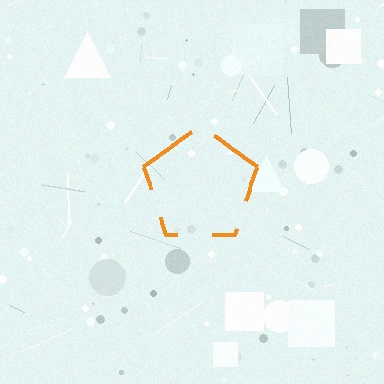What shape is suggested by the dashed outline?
The dashed outline suggests a pentagon.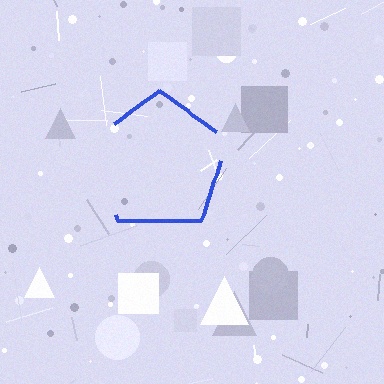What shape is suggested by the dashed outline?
The dashed outline suggests a pentagon.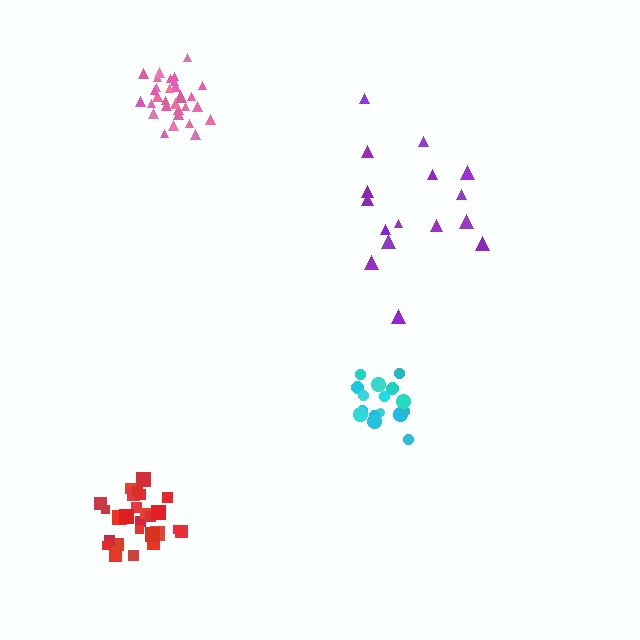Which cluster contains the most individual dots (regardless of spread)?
Pink (31).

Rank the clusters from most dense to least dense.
pink, red, cyan, purple.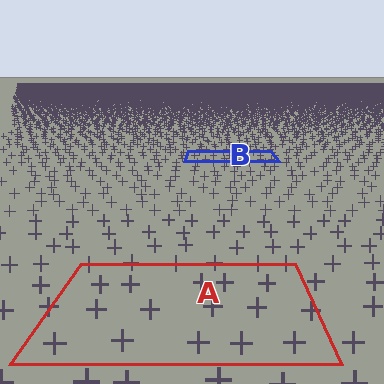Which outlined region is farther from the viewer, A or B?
Region B is farther from the viewer — the texture elements inside it appear smaller and more densely packed.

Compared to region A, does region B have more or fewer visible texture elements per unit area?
Region B has more texture elements per unit area — they are packed more densely because it is farther away.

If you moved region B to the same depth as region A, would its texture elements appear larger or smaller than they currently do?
They would appear larger. At a closer depth, the same texture elements are projected at a bigger on-screen size.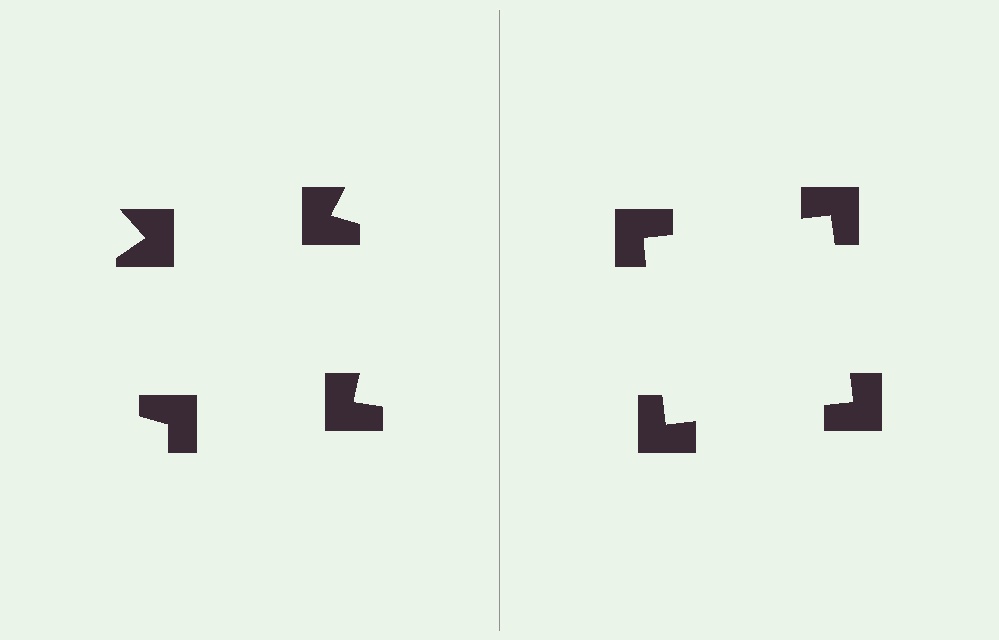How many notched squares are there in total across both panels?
8 — 4 on each side.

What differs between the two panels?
The notched squares are positioned identically on both sides; only the wedge orientations differ. On the right they align to a square; on the left they are misaligned.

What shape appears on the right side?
An illusory square.